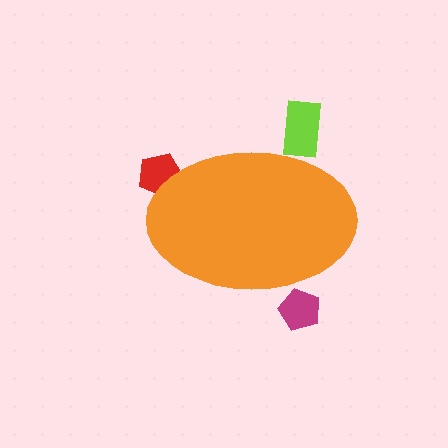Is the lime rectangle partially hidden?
Yes, the lime rectangle is partially hidden behind the orange ellipse.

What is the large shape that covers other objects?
An orange ellipse.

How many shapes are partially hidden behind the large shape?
3 shapes are partially hidden.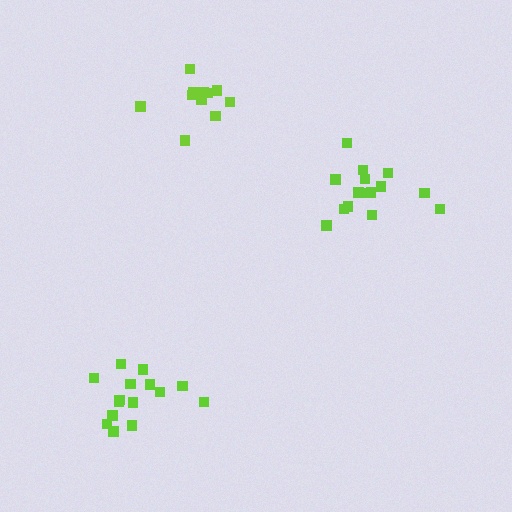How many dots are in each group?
Group 1: 11 dots, Group 2: 15 dots, Group 3: 15 dots (41 total).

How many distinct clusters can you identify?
There are 3 distinct clusters.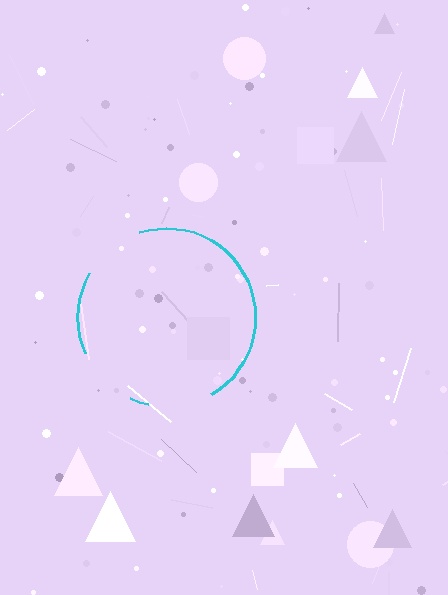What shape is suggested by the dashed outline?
The dashed outline suggests a circle.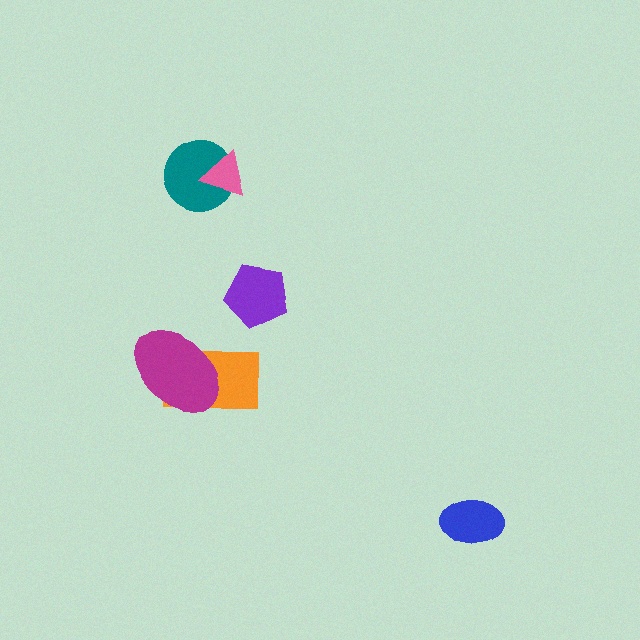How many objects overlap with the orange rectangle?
1 object overlaps with the orange rectangle.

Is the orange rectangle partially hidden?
Yes, it is partially covered by another shape.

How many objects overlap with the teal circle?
1 object overlaps with the teal circle.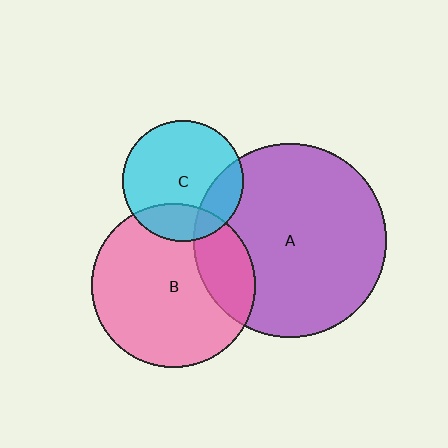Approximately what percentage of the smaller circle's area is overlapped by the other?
Approximately 20%.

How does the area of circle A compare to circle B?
Approximately 1.4 times.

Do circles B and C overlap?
Yes.